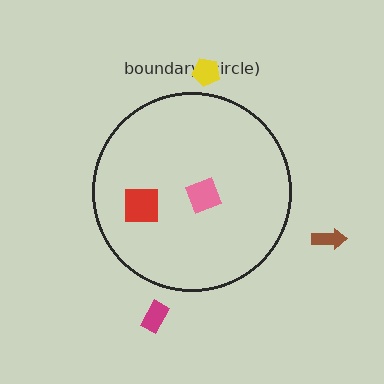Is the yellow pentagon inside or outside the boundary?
Outside.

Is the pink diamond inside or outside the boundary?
Inside.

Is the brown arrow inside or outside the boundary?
Outside.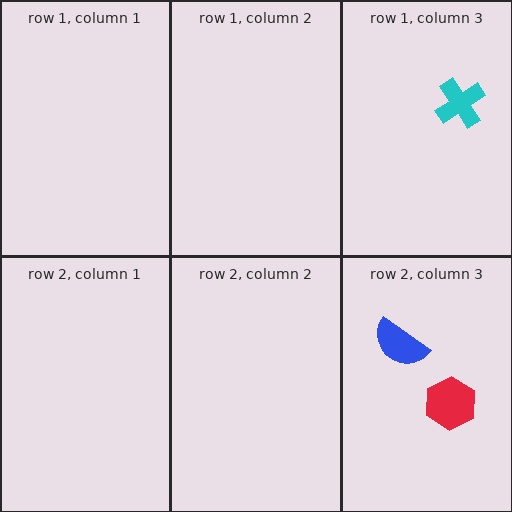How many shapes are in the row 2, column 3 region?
2.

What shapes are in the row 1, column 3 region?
The cyan cross.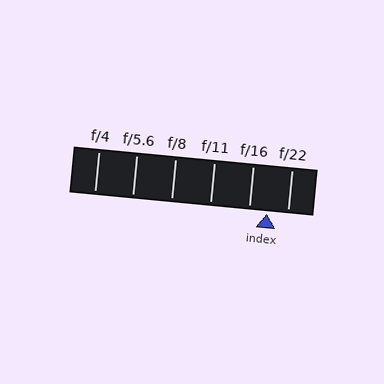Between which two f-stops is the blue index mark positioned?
The index mark is between f/16 and f/22.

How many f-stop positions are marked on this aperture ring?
There are 6 f-stop positions marked.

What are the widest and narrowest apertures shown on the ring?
The widest aperture shown is f/4 and the narrowest is f/22.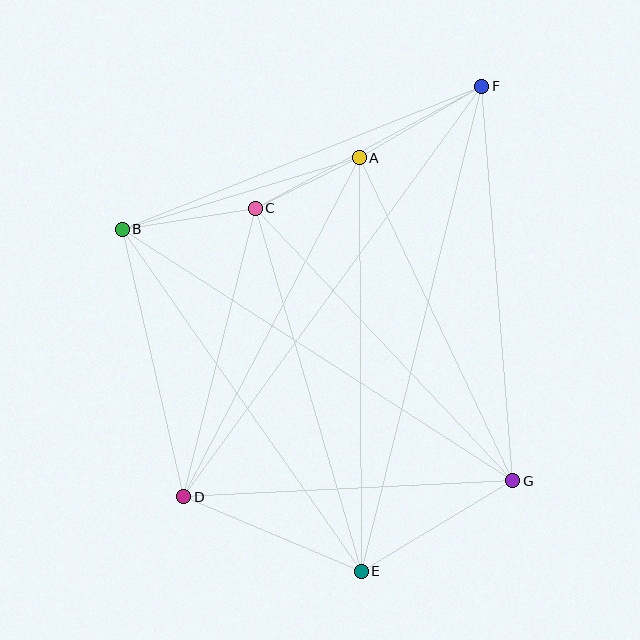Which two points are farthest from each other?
Points D and F are farthest from each other.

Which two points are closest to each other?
Points A and C are closest to each other.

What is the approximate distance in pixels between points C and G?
The distance between C and G is approximately 375 pixels.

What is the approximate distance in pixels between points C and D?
The distance between C and D is approximately 297 pixels.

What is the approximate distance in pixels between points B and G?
The distance between B and G is approximately 464 pixels.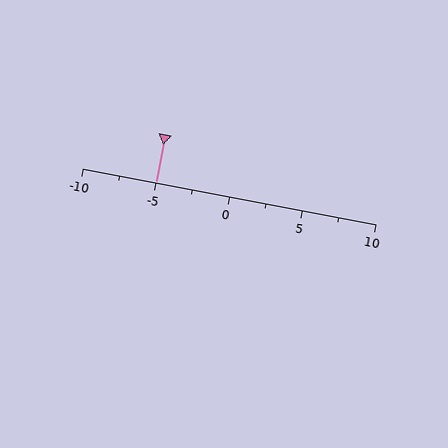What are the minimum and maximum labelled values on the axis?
The axis runs from -10 to 10.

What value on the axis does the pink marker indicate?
The marker indicates approximately -5.